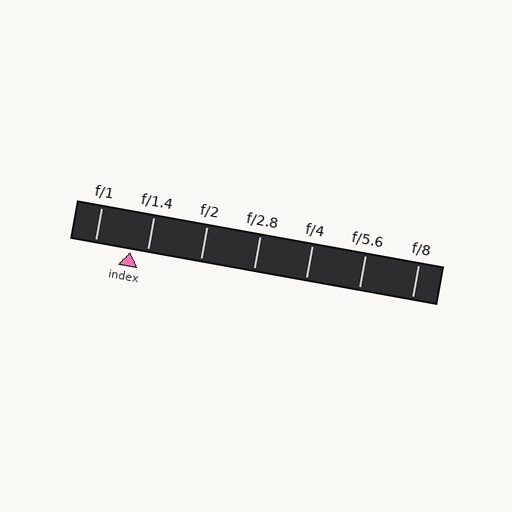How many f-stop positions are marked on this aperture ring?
There are 7 f-stop positions marked.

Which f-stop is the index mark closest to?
The index mark is closest to f/1.4.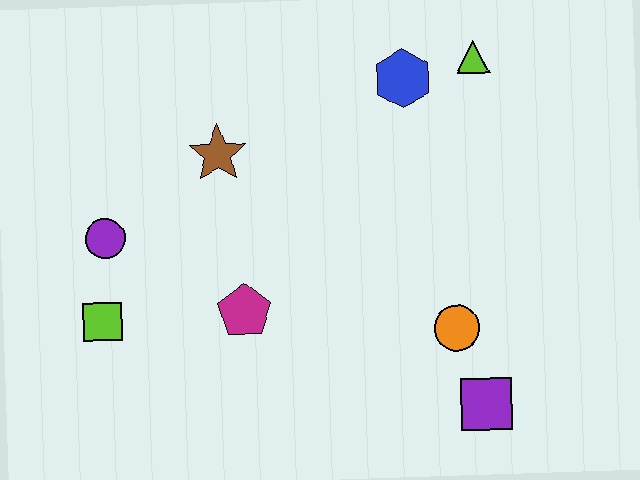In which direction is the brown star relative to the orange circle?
The brown star is to the left of the orange circle.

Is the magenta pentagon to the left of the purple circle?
No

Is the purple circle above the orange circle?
Yes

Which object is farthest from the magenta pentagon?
The lime triangle is farthest from the magenta pentagon.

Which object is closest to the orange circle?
The purple square is closest to the orange circle.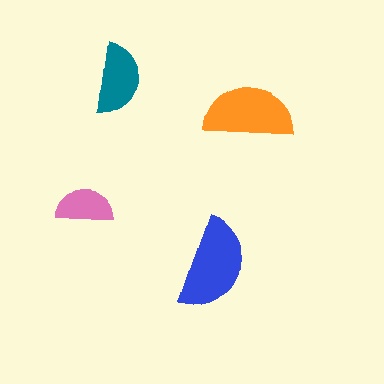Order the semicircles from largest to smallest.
the blue one, the orange one, the teal one, the pink one.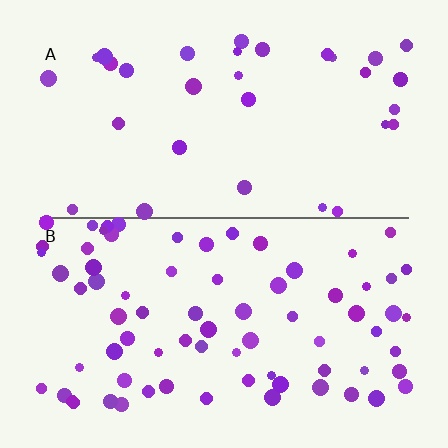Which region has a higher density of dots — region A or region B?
B (the bottom).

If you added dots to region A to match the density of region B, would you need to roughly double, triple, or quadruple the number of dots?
Approximately double.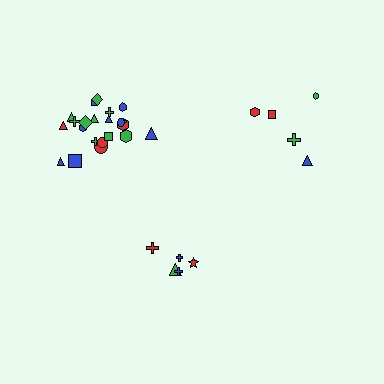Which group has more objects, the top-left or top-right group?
The top-left group.